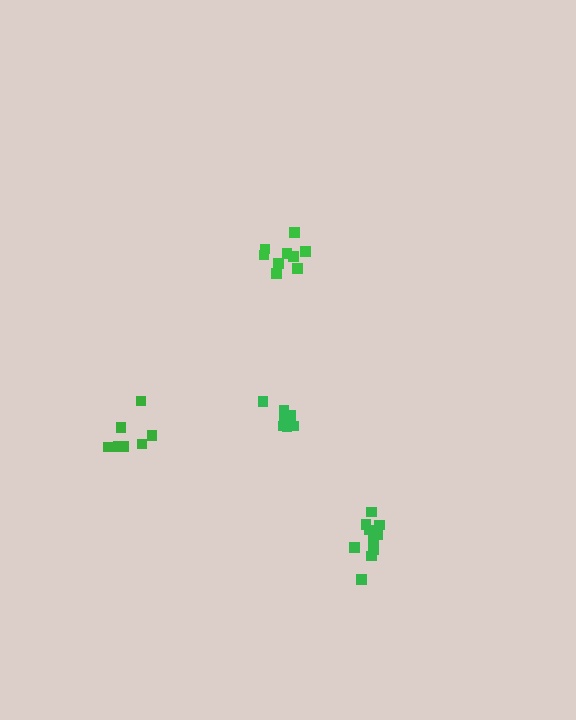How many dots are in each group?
Group 1: 7 dots, Group 2: 7 dots, Group 3: 9 dots, Group 4: 11 dots (34 total).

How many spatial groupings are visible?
There are 4 spatial groupings.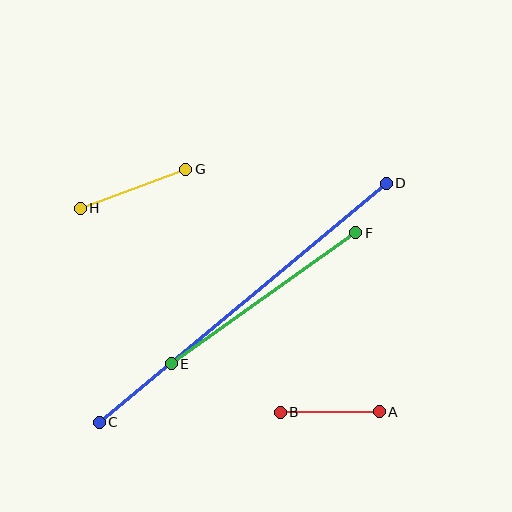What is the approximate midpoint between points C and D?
The midpoint is at approximately (243, 303) pixels.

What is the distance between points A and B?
The distance is approximately 99 pixels.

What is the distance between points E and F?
The distance is approximately 226 pixels.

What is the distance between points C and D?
The distance is approximately 373 pixels.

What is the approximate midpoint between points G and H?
The midpoint is at approximately (133, 189) pixels.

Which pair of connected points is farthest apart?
Points C and D are farthest apart.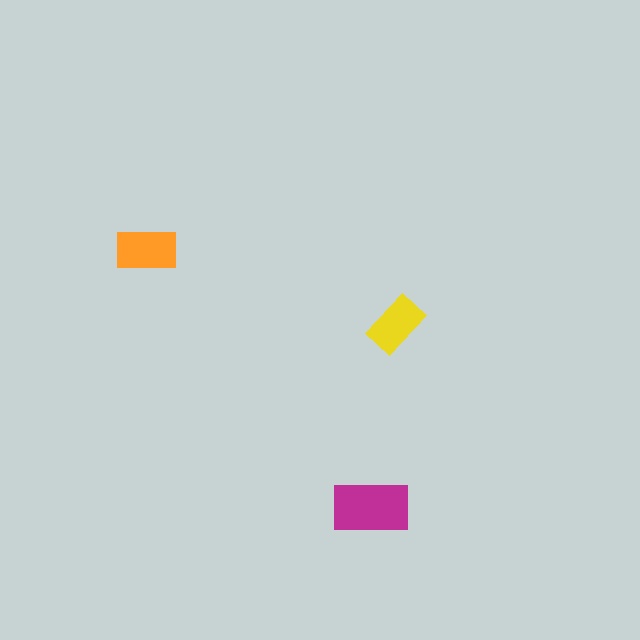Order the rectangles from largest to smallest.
the magenta one, the orange one, the yellow one.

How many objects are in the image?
There are 3 objects in the image.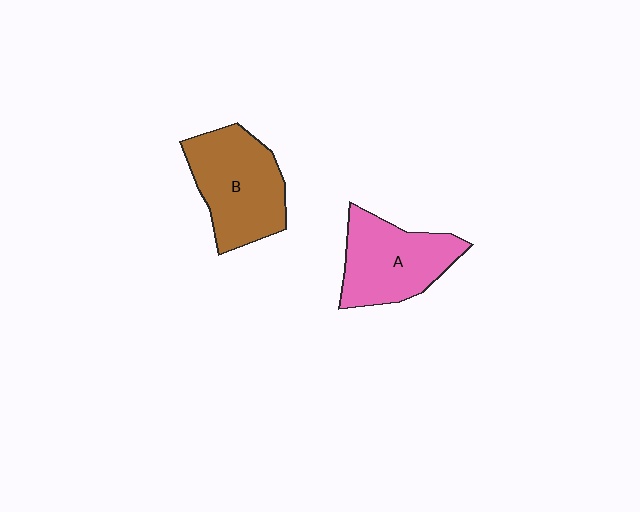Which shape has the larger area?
Shape B (brown).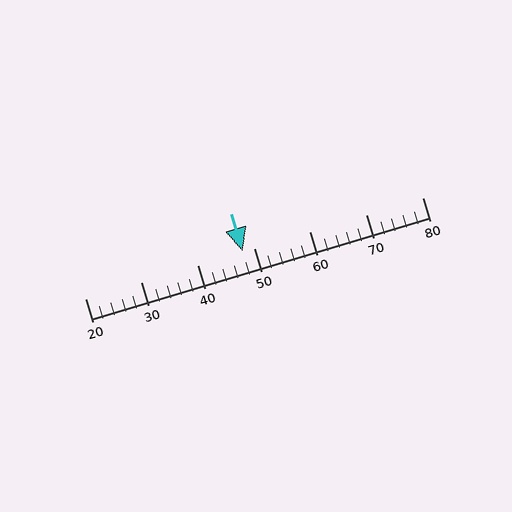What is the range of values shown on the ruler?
The ruler shows values from 20 to 80.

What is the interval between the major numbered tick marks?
The major tick marks are spaced 10 units apart.